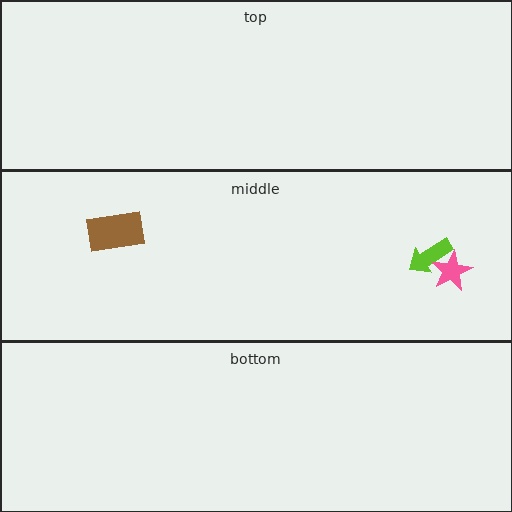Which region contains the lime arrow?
The middle region.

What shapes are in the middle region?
The lime arrow, the brown rectangle, the pink star.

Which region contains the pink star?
The middle region.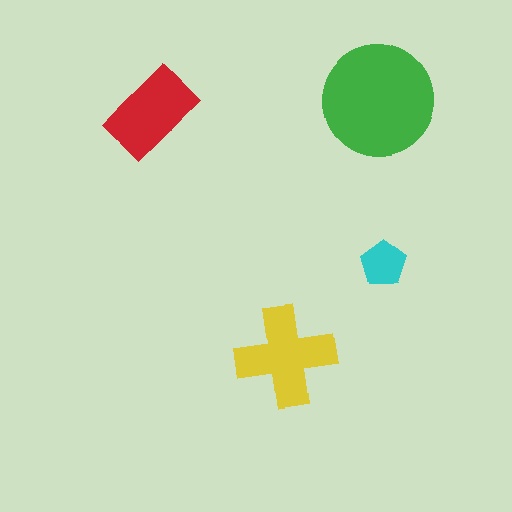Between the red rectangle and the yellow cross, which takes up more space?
The yellow cross.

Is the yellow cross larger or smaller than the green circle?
Smaller.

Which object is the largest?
The green circle.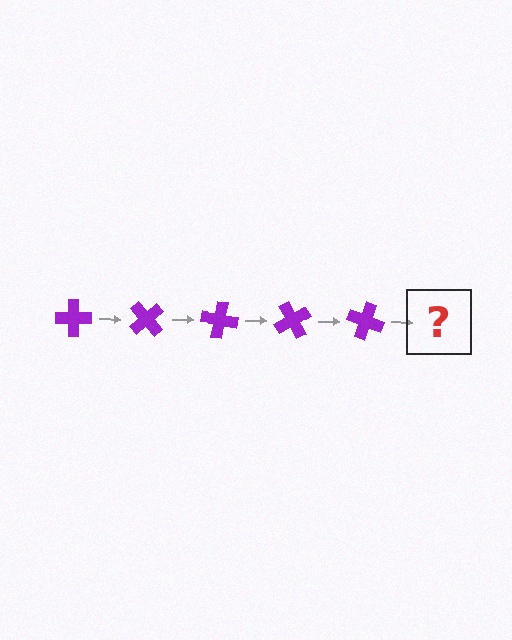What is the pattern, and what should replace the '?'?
The pattern is that the cross rotates 50 degrees each step. The '?' should be a purple cross rotated 250 degrees.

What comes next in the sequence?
The next element should be a purple cross rotated 250 degrees.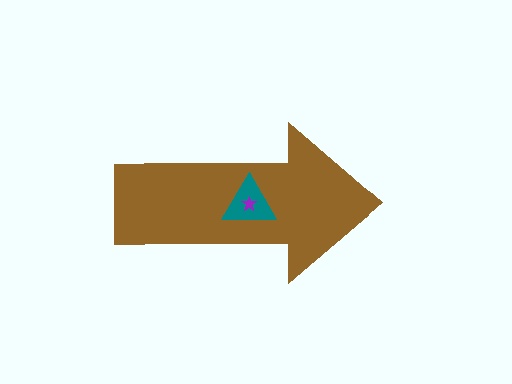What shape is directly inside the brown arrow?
The teal triangle.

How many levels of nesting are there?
3.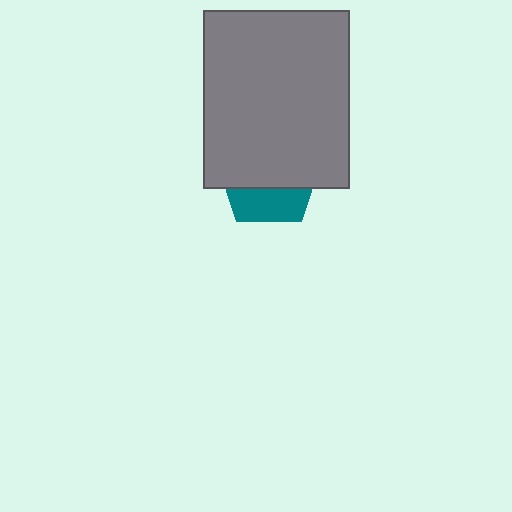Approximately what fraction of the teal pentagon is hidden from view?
Roughly 66% of the teal pentagon is hidden behind the gray rectangle.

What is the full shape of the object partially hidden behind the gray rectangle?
The partially hidden object is a teal pentagon.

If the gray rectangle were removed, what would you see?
You would see the complete teal pentagon.